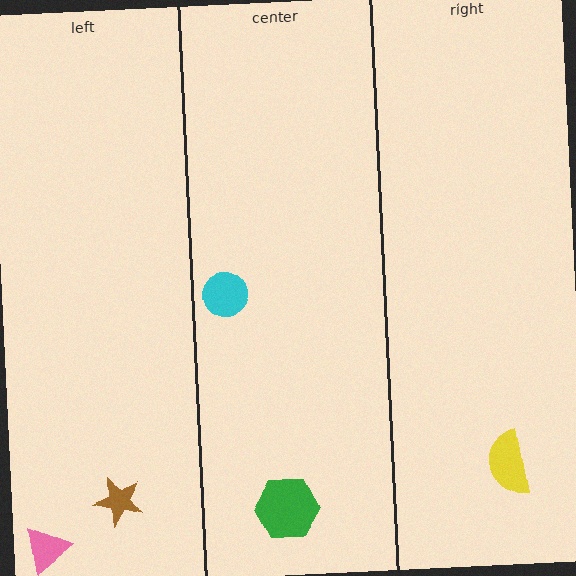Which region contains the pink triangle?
The left region.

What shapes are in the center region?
The green hexagon, the cyan circle.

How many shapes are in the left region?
2.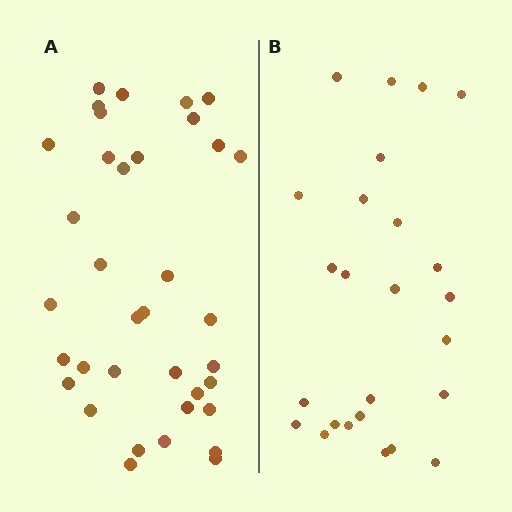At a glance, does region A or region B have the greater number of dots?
Region A (the left region) has more dots.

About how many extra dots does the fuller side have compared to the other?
Region A has roughly 12 or so more dots than region B.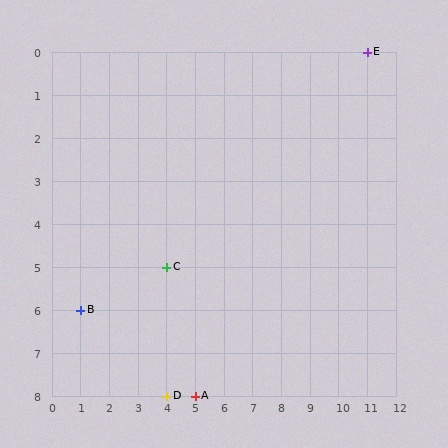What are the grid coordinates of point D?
Point D is at grid coordinates (4, 8).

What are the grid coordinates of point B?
Point B is at grid coordinates (1, 6).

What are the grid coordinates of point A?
Point A is at grid coordinates (5, 8).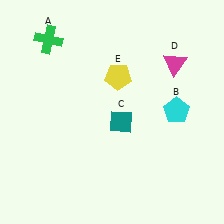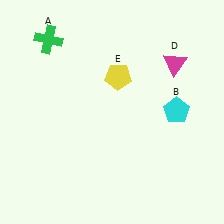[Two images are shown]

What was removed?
The teal diamond (C) was removed in Image 2.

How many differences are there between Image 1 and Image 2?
There is 1 difference between the two images.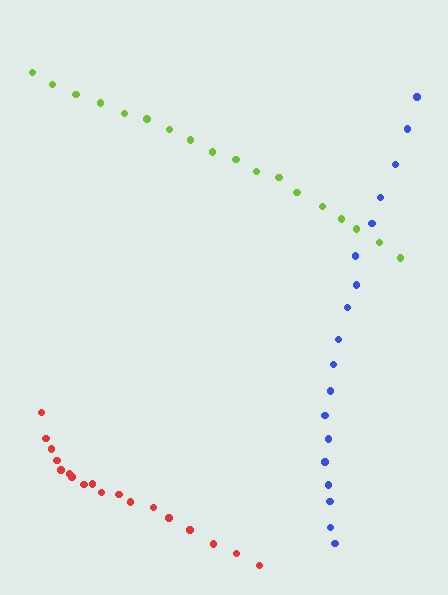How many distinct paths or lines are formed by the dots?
There are 3 distinct paths.